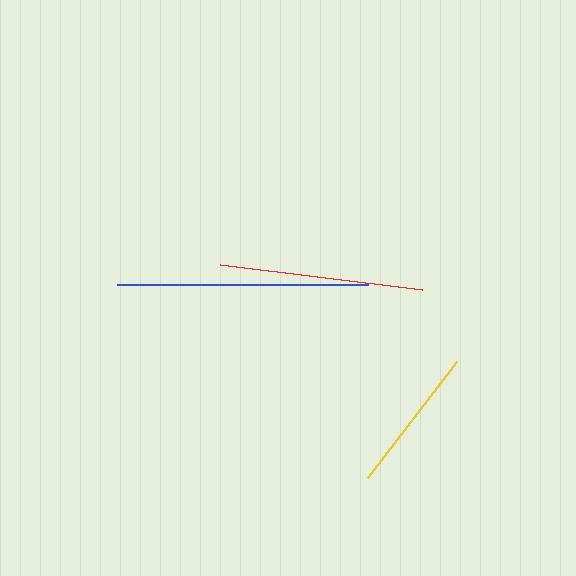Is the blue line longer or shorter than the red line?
The blue line is longer than the red line.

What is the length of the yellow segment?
The yellow segment is approximately 146 pixels long.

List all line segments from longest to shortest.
From longest to shortest: blue, red, yellow.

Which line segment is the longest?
The blue line is the longest at approximately 251 pixels.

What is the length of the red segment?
The red segment is approximately 203 pixels long.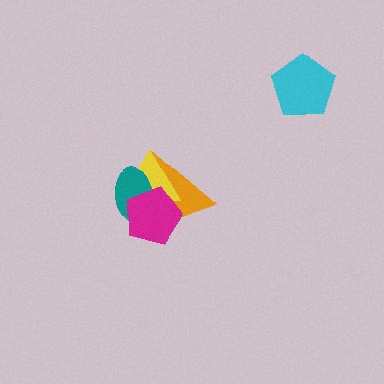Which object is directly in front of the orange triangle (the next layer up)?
The yellow triangle is directly in front of the orange triangle.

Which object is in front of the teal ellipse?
The magenta pentagon is in front of the teal ellipse.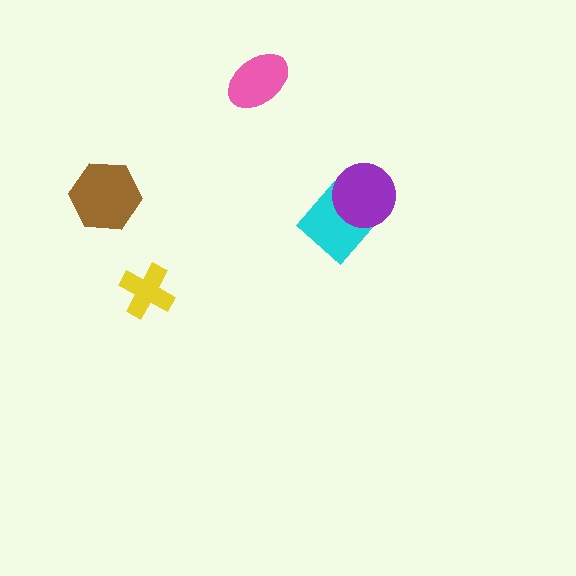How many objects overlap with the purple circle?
1 object overlaps with the purple circle.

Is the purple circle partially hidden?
No, no other shape covers it.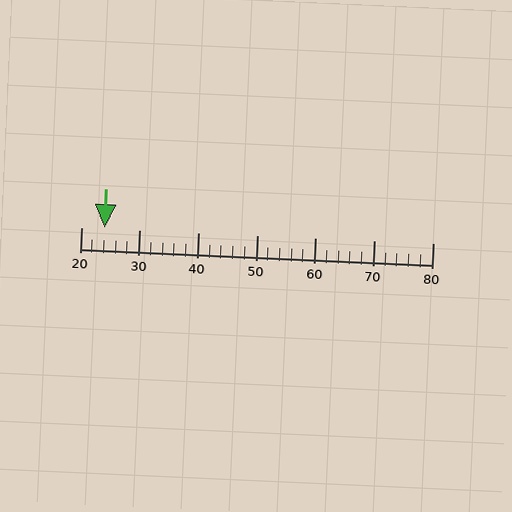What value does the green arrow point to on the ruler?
The green arrow points to approximately 24.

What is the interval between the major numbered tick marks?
The major tick marks are spaced 10 units apart.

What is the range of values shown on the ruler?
The ruler shows values from 20 to 80.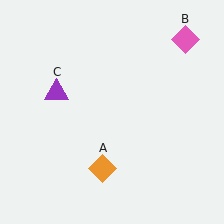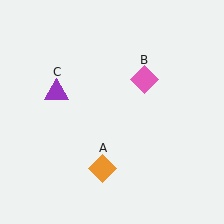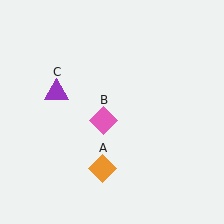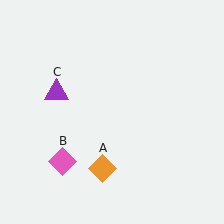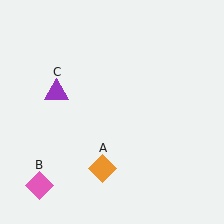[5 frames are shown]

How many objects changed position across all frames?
1 object changed position: pink diamond (object B).